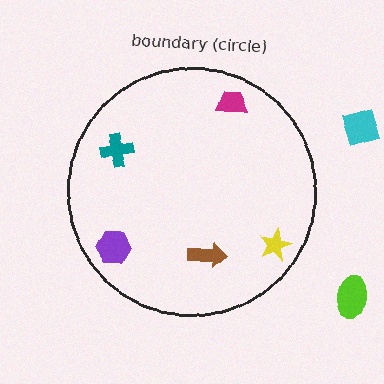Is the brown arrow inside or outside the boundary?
Inside.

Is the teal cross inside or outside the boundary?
Inside.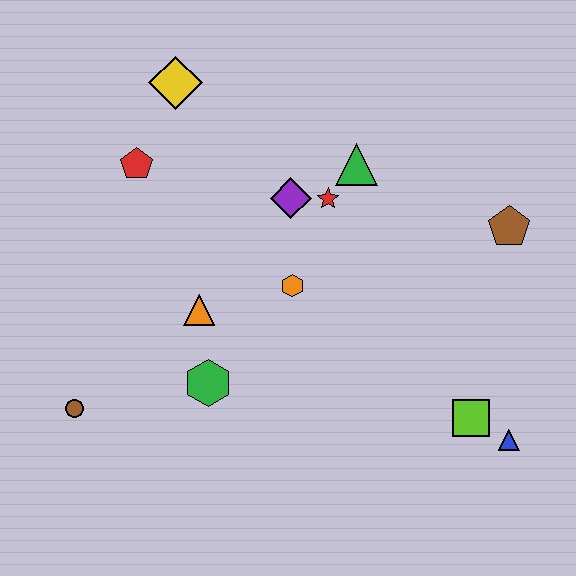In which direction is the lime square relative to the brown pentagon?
The lime square is below the brown pentagon.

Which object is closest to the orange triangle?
The green hexagon is closest to the orange triangle.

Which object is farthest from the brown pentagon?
The brown circle is farthest from the brown pentagon.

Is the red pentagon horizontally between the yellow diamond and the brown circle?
Yes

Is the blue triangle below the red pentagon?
Yes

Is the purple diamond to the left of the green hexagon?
No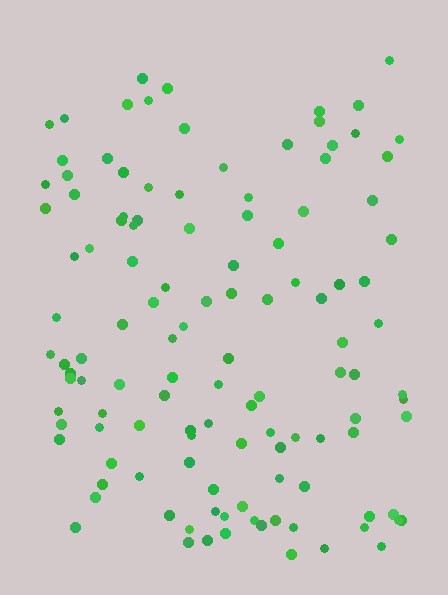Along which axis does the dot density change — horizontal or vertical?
Vertical.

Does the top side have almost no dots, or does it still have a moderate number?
Still a moderate number, just noticeably fewer than the bottom.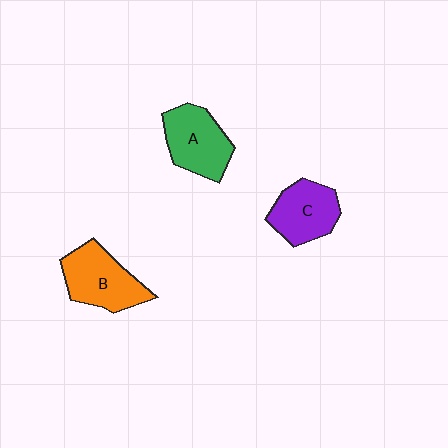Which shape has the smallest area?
Shape C (purple).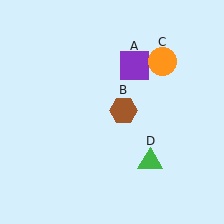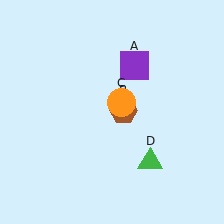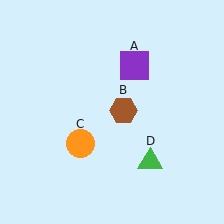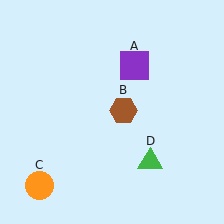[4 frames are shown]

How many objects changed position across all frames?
1 object changed position: orange circle (object C).